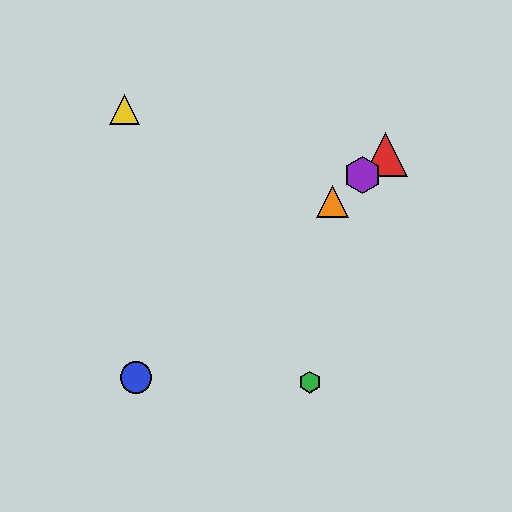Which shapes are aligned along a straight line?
The red triangle, the blue circle, the purple hexagon, the orange triangle are aligned along a straight line.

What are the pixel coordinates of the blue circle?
The blue circle is at (136, 377).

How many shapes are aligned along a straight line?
4 shapes (the red triangle, the blue circle, the purple hexagon, the orange triangle) are aligned along a straight line.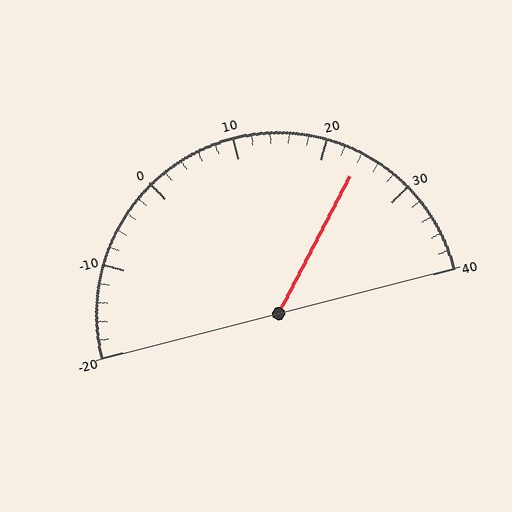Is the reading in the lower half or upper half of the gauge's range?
The reading is in the upper half of the range (-20 to 40).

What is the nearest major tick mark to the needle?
The nearest major tick mark is 20.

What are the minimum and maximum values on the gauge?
The gauge ranges from -20 to 40.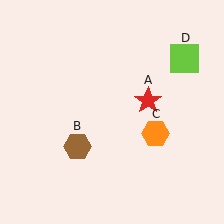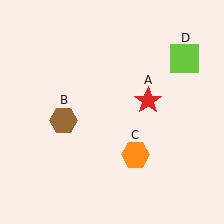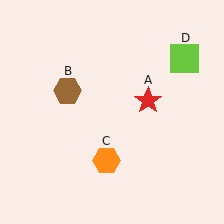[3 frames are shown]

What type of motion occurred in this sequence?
The brown hexagon (object B), orange hexagon (object C) rotated clockwise around the center of the scene.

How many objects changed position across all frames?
2 objects changed position: brown hexagon (object B), orange hexagon (object C).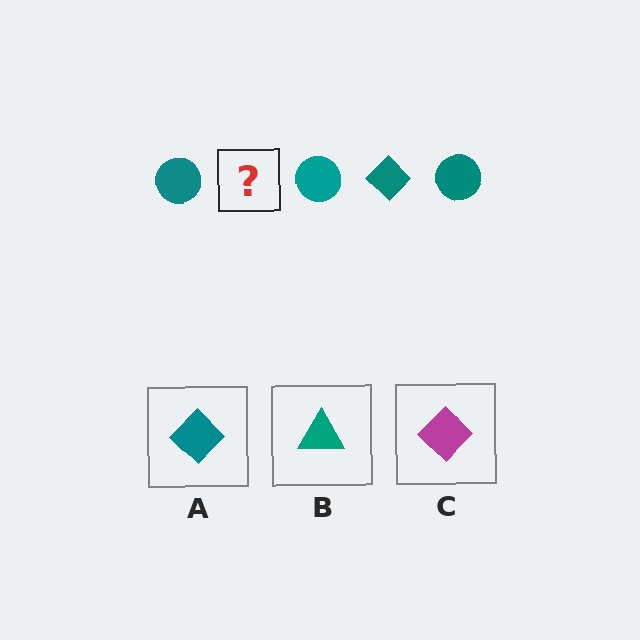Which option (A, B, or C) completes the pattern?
A.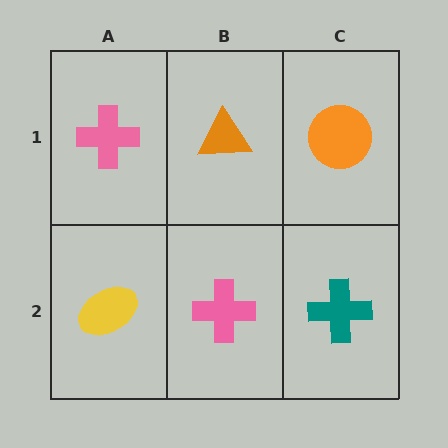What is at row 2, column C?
A teal cross.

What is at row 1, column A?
A pink cross.